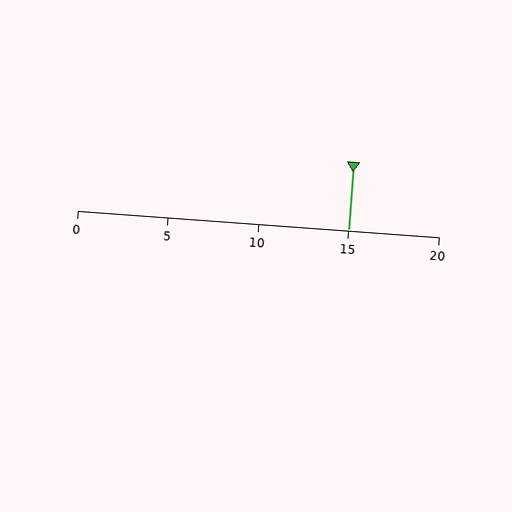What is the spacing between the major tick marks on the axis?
The major ticks are spaced 5 apart.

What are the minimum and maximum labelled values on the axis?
The axis runs from 0 to 20.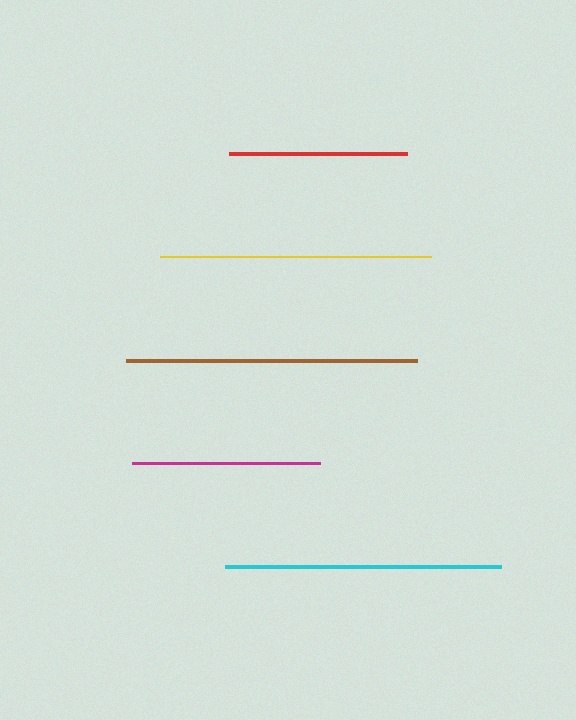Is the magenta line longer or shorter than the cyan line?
The cyan line is longer than the magenta line.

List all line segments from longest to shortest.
From longest to shortest: brown, cyan, yellow, magenta, red.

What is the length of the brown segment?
The brown segment is approximately 290 pixels long.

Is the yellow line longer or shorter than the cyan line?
The cyan line is longer than the yellow line.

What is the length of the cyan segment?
The cyan segment is approximately 276 pixels long.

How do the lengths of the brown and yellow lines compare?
The brown and yellow lines are approximately the same length.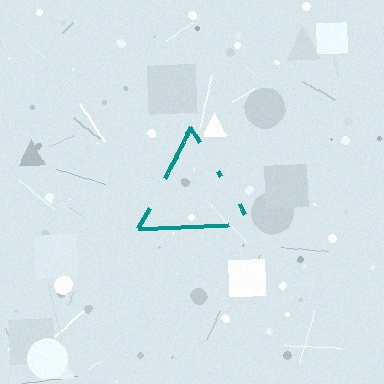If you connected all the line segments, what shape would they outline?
They would outline a triangle.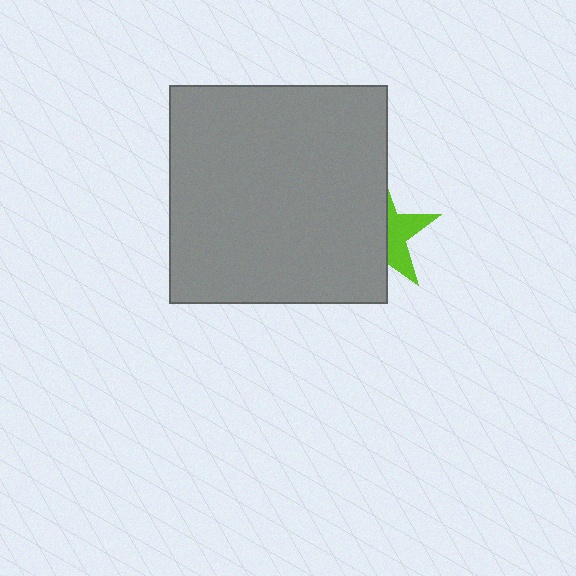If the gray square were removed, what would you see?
You would see the complete lime star.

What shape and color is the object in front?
The object in front is a gray square.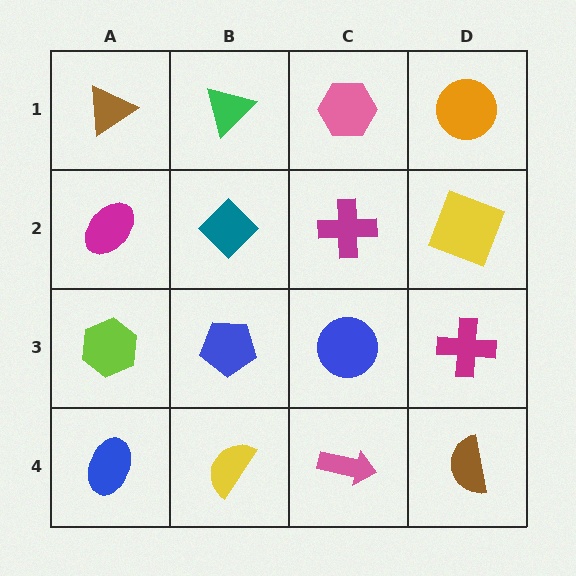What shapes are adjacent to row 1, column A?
A magenta ellipse (row 2, column A), a green triangle (row 1, column B).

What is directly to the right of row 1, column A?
A green triangle.